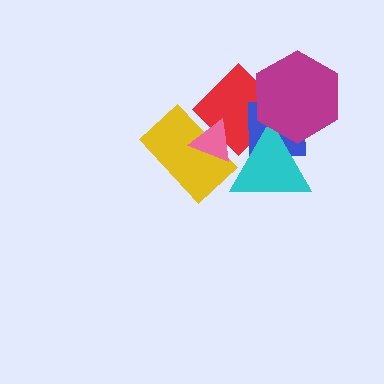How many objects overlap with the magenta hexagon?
3 objects overlap with the magenta hexagon.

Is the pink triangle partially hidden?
No, no other shape covers it.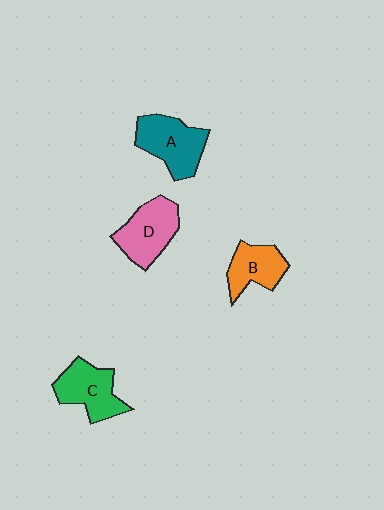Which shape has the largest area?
Shape A (teal).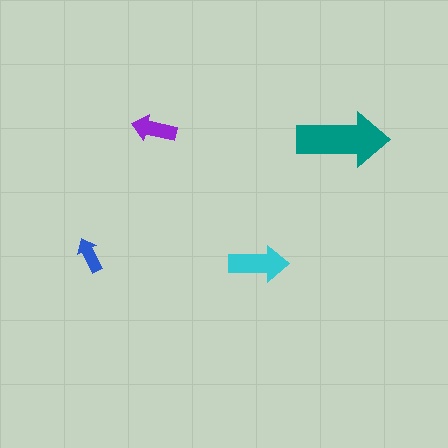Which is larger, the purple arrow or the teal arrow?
The teal one.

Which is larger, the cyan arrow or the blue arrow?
The cyan one.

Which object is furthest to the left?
The blue arrow is leftmost.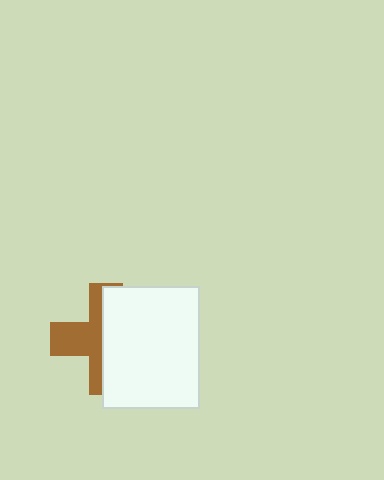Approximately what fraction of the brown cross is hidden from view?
Roughly 57% of the brown cross is hidden behind the white rectangle.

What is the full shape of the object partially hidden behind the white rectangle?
The partially hidden object is a brown cross.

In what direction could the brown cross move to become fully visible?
The brown cross could move left. That would shift it out from behind the white rectangle entirely.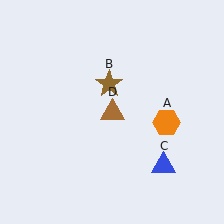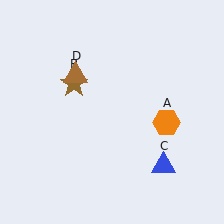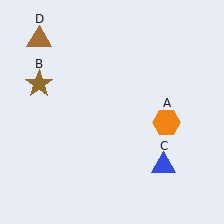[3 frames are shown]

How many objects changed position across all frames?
2 objects changed position: brown star (object B), brown triangle (object D).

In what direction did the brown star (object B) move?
The brown star (object B) moved left.